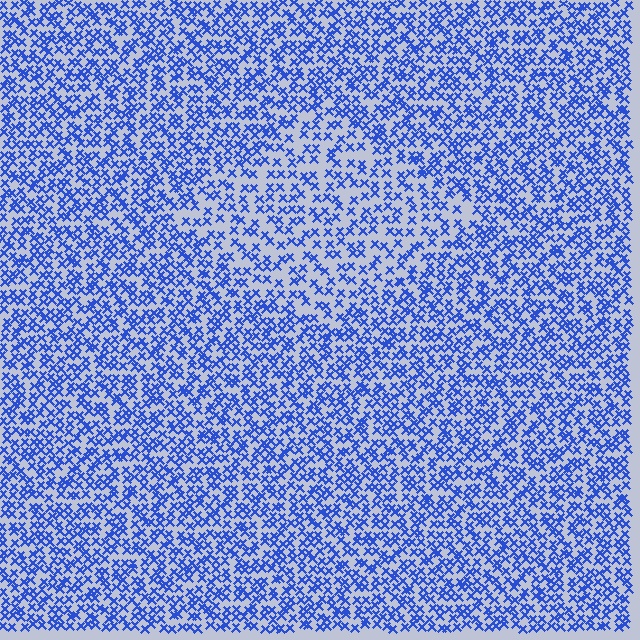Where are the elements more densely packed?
The elements are more densely packed outside the diamond boundary.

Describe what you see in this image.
The image contains small blue elements arranged at two different densities. A diamond-shaped region is visible where the elements are less densely packed than the surrounding area.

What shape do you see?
I see a diamond.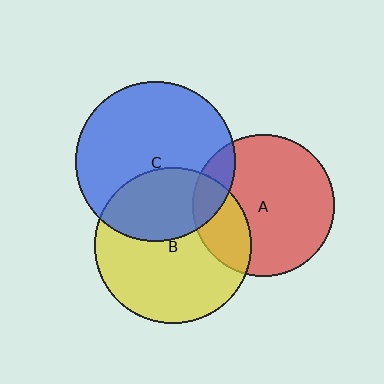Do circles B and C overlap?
Yes.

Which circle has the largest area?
Circle C (blue).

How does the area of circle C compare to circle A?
Approximately 1.3 times.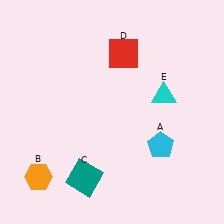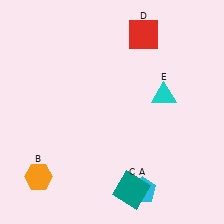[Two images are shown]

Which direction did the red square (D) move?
The red square (D) moved right.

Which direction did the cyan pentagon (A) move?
The cyan pentagon (A) moved down.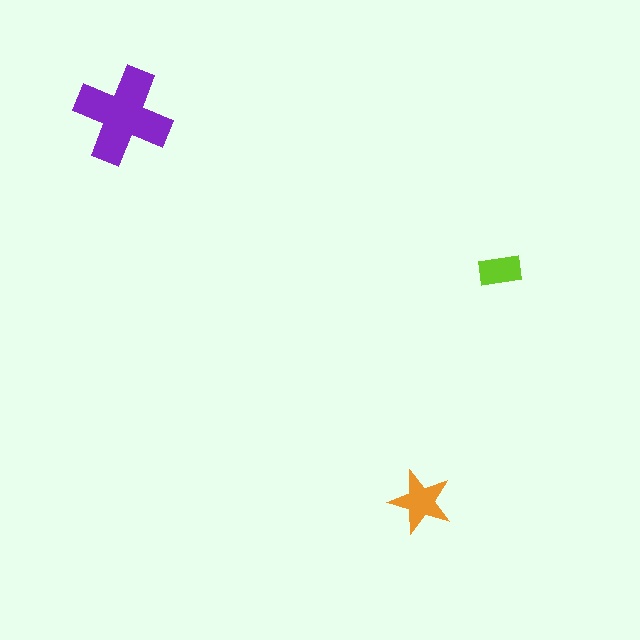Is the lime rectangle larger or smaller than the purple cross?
Smaller.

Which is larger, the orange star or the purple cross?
The purple cross.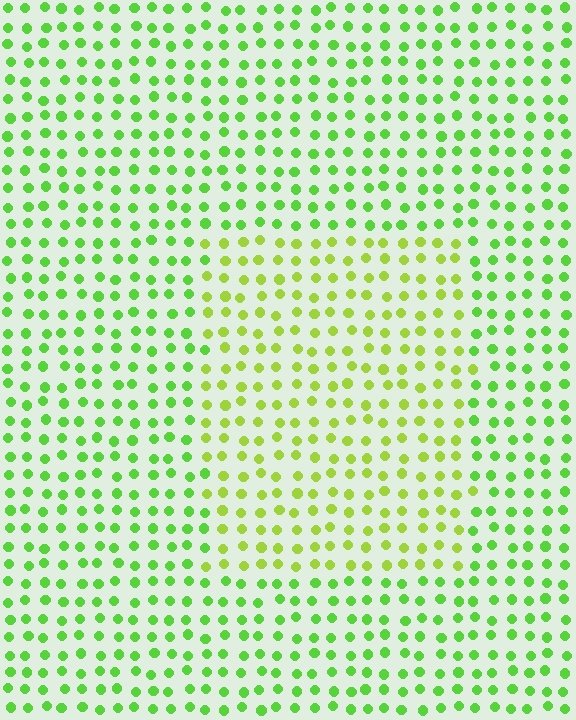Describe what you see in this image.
The image is filled with small lime elements in a uniform arrangement. A rectangle-shaped region is visible where the elements are tinted to a slightly different hue, forming a subtle color boundary.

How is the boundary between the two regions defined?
The boundary is defined purely by a slight shift in hue (about 28 degrees). Spacing, size, and orientation are identical on both sides.